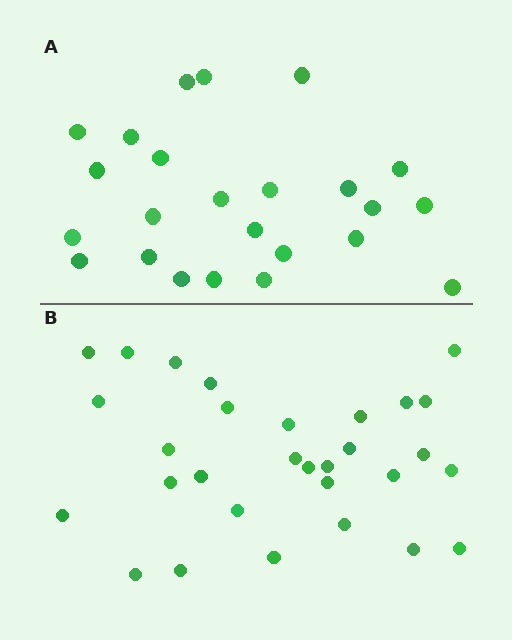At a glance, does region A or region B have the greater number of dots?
Region B (the bottom region) has more dots.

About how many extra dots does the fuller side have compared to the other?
Region B has about 6 more dots than region A.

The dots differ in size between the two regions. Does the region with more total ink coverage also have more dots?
No. Region A has more total ink coverage because its dots are larger, but region B actually contains more individual dots. Total area can be misleading — the number of items is what matters here.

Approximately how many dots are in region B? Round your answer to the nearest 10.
About 30 dots.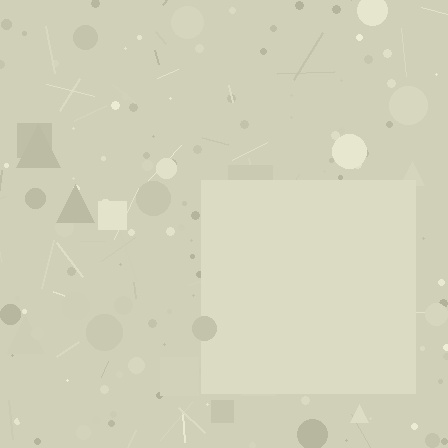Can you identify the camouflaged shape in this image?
The camouflaged shape is a square.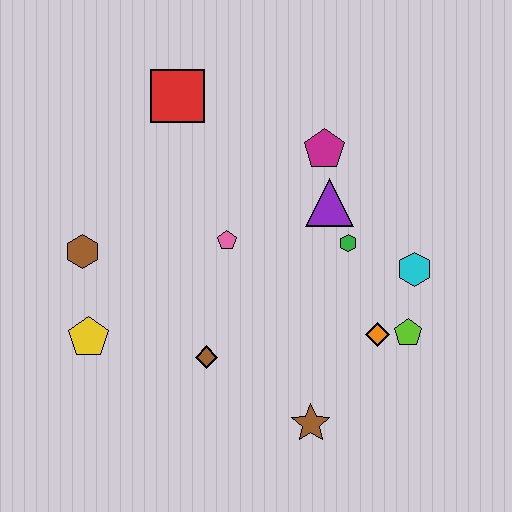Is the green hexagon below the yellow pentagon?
No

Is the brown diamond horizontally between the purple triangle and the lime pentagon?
No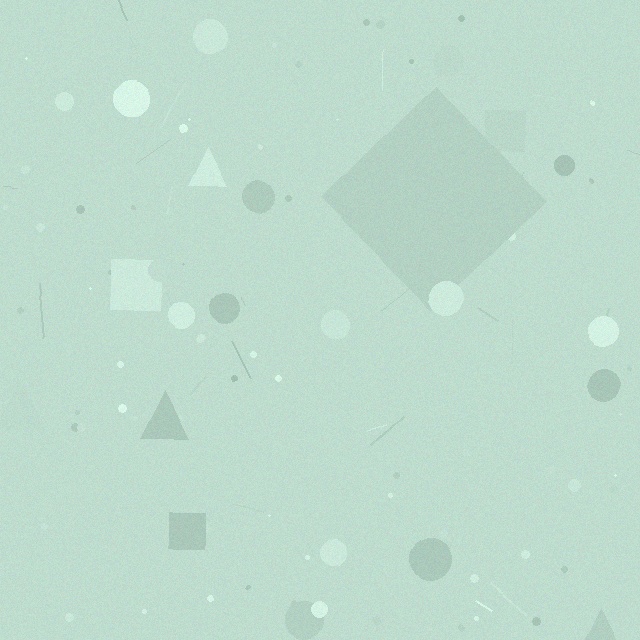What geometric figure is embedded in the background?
A diamond is embedded in the background.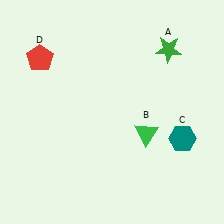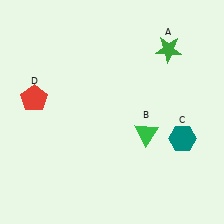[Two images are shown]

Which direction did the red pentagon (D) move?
The red pentagon (D) moved down.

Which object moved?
The red pentagon (D) moved down.